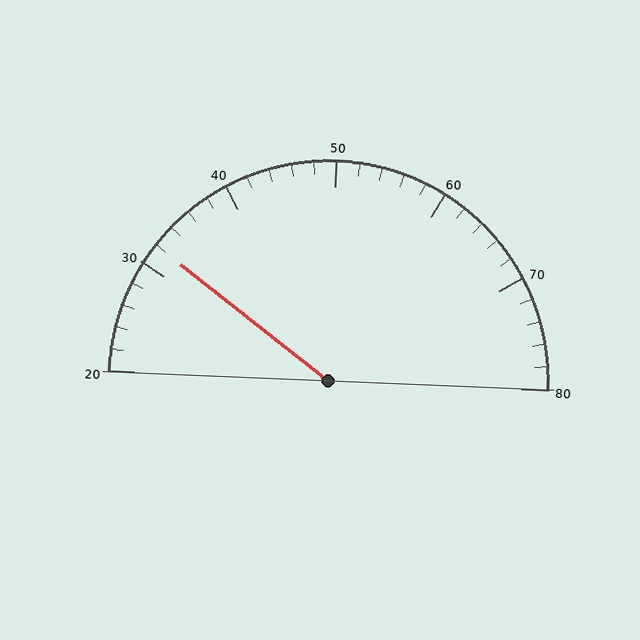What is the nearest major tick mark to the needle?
The nearest major tick mark is 30.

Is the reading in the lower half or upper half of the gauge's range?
The reading is in the lower half of the range (20 to 80).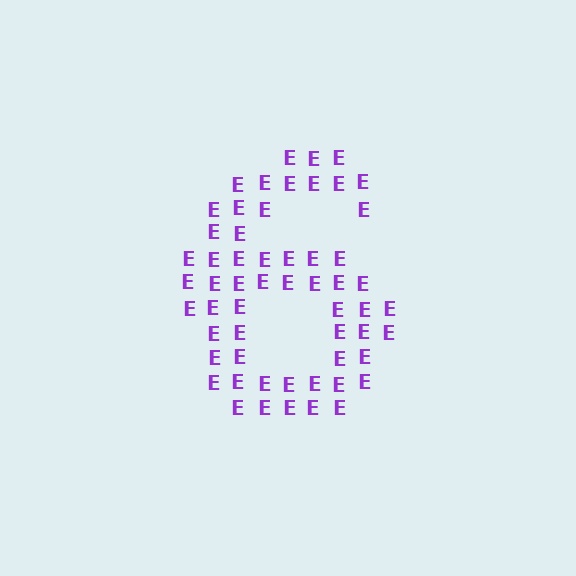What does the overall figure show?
The overall figure shows the digit 6.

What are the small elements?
The small elements are letter E's.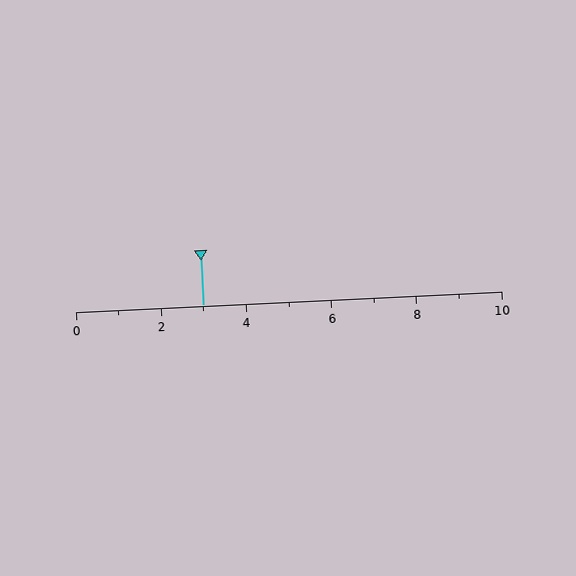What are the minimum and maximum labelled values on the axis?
The axis runs from 0 to 10.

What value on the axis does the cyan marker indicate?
The marker indicates approximately 3.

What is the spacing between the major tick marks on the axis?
The major ticks are spaced 2 apart.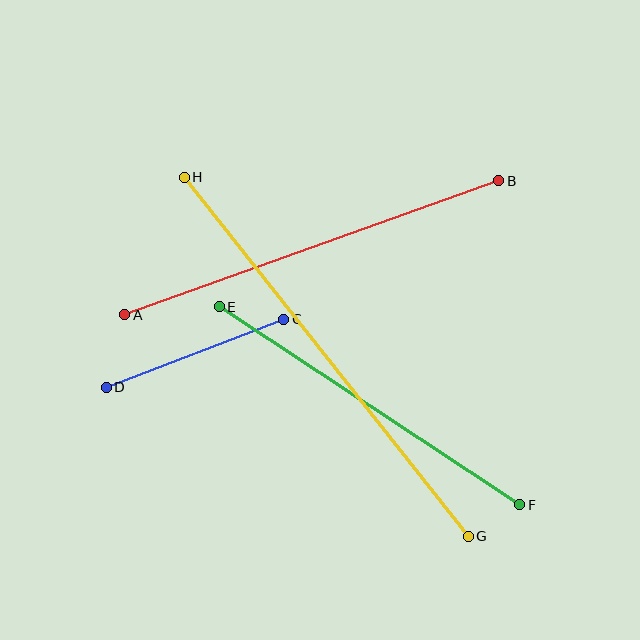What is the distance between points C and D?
The distance is approximately 190 pixels.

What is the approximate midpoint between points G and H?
The midpoint is at approximately (326, 357) pixels.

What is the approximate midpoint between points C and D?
The midpoint is at approximately (195, 353) pixels.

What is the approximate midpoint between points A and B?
The midpoint is at approximately (312, 248) pixels.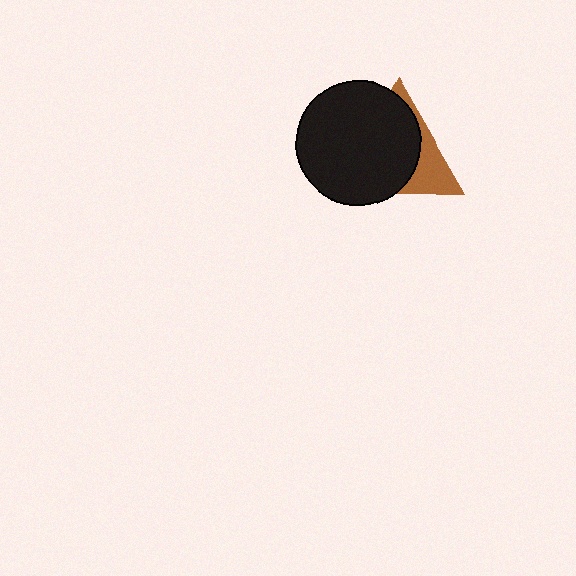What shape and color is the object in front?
The object in front is a black circle.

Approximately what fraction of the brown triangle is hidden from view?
Roughly 69% of the brown triangle is hidden behind the black circle.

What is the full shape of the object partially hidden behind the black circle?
The partially hidden object is a brown triangle.